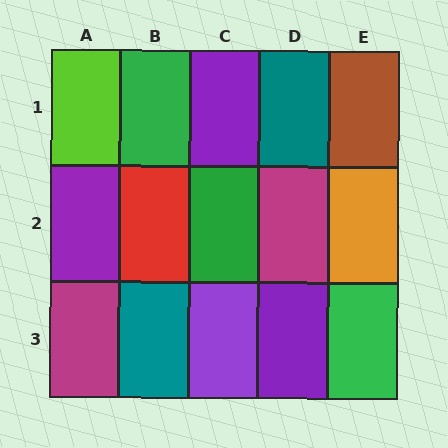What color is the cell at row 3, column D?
Purple.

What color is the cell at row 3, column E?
Green.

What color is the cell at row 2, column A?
Purple.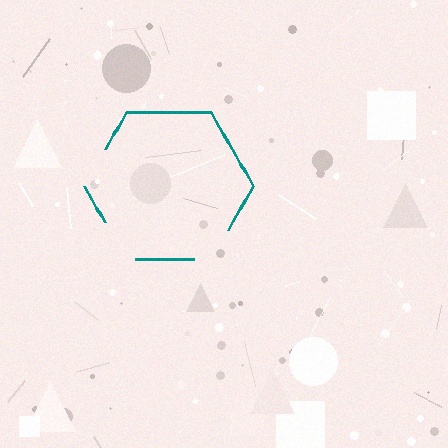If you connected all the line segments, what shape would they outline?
They would outline a hexagon.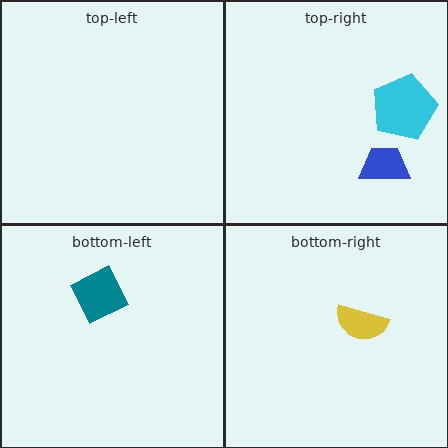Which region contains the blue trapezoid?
The top-right region.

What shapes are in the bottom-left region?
The teal diamond.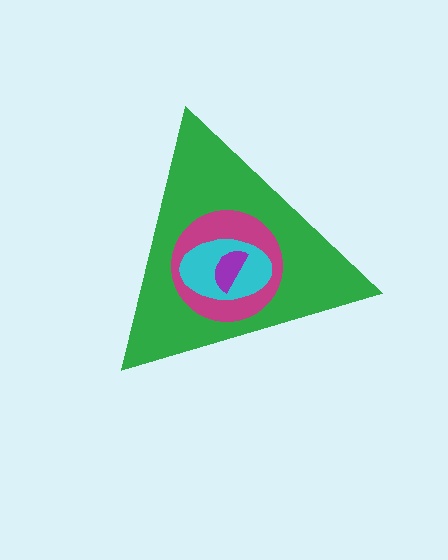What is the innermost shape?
The purple semicircle.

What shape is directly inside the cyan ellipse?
The purple semicircle.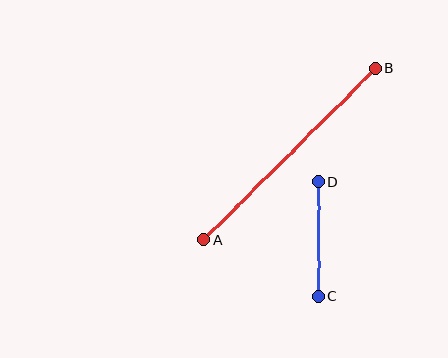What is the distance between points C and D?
The distance is approximately 115 pixels.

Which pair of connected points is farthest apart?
Points A and B are farthest apart.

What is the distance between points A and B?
The distance is approximately 243 pixels.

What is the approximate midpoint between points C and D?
The midpoint is at approximately (318, 239) pixels.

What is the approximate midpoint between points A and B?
The midpoint is at approximately (290, 154) pixels.